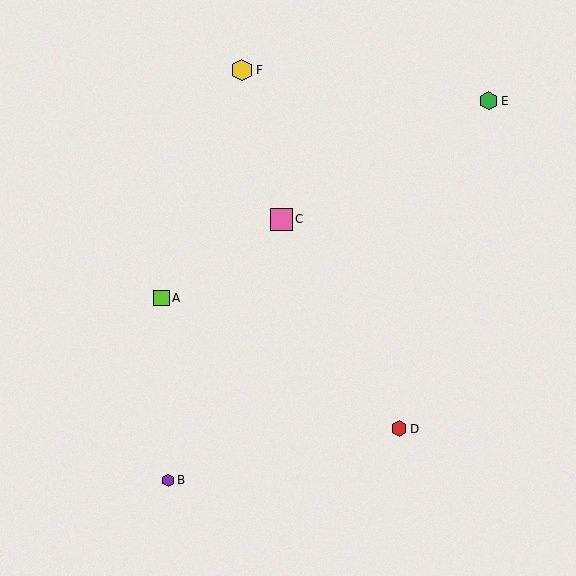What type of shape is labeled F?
Shape F is a yellow hexagon.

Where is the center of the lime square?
The center of the lime square is at (162, 298).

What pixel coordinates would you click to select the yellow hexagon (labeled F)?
Click at (242, 70) to select the yellow hexagon F.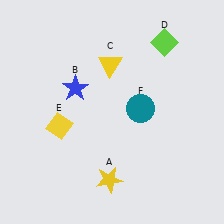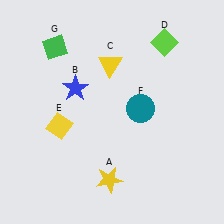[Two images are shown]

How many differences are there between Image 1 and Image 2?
There is 1 difference between the two images.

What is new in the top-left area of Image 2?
A green diamond (G) was added in the top-left area of Image 2.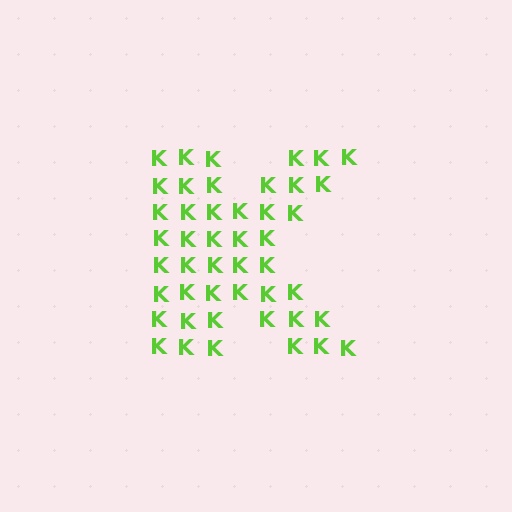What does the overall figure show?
The overall figure shows the letter K.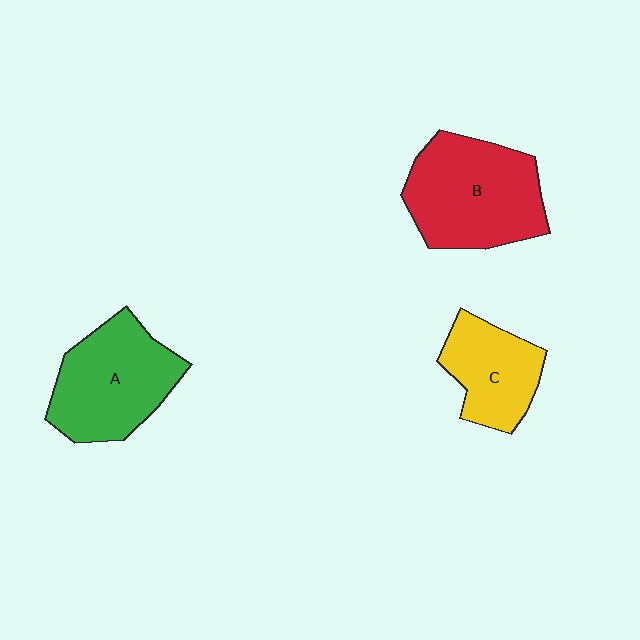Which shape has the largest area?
Shape B (red).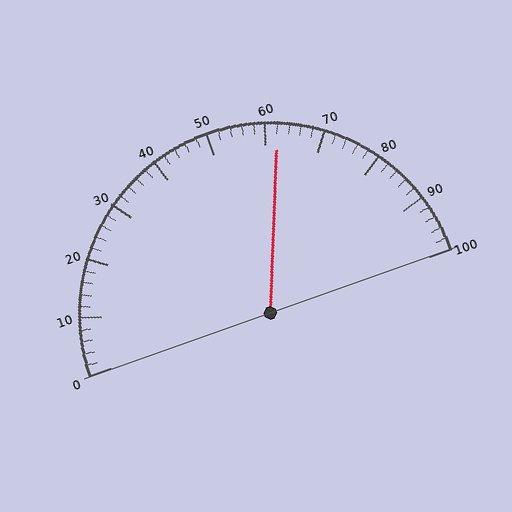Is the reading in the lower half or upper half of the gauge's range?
The reading is in the upper half of the range (0 to 100).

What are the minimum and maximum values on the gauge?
The gauge ranges from 0 to 100.